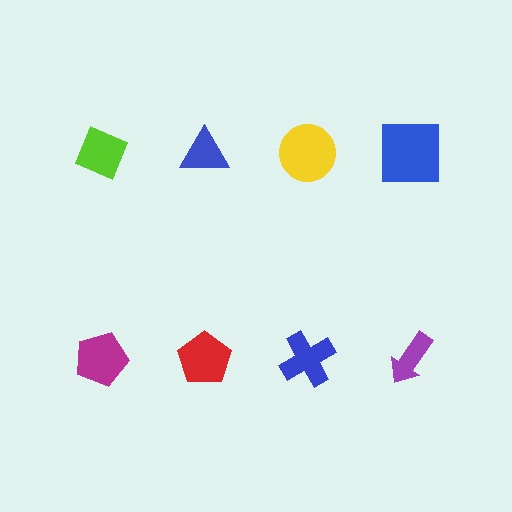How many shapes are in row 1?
4 shapes.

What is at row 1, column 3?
A yellow circle.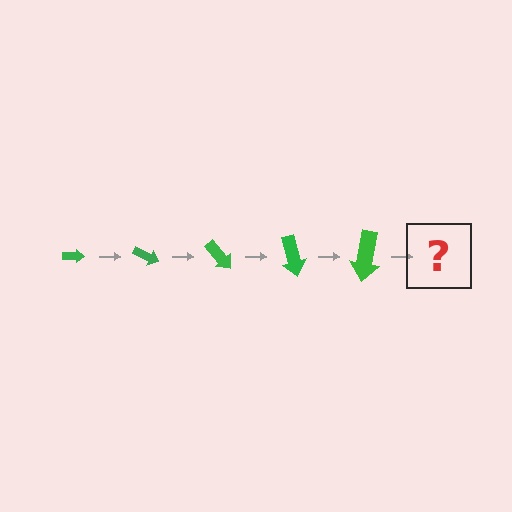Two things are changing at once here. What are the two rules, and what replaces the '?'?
The two rules are that the arrow grows larger each step and it rotates 25 degrees each step. The '?' should be an arrow, larger than the previous one and rotated 125 degrees from the start.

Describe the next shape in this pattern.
It should be an arrow, larger than the previous one and rotated 125 degrees from the start.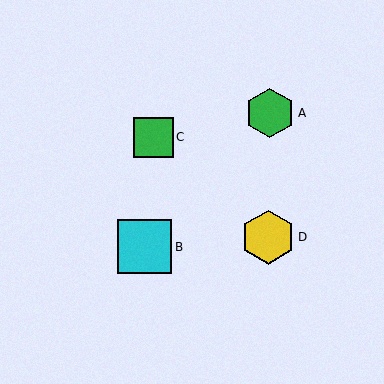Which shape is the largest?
The yellow hexagon (labeled D) is the largest.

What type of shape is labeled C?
Shape C is a green square.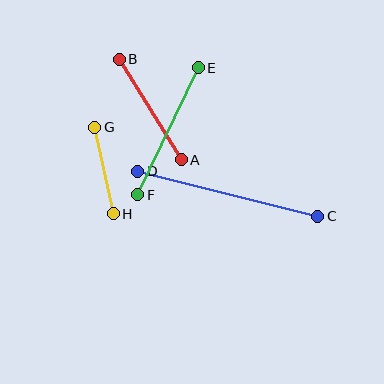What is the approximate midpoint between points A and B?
The midpoint is at approximately (150, 109) pixels.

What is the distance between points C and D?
The distance is approximately 186 pixels.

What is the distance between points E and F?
The distance is approximately 141 pixels.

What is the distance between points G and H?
The distance is approximately 88 pixels.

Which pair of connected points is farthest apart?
Points C and D are farthest apart.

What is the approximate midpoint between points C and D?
The midpoint is at approximately (228, 194) pixels.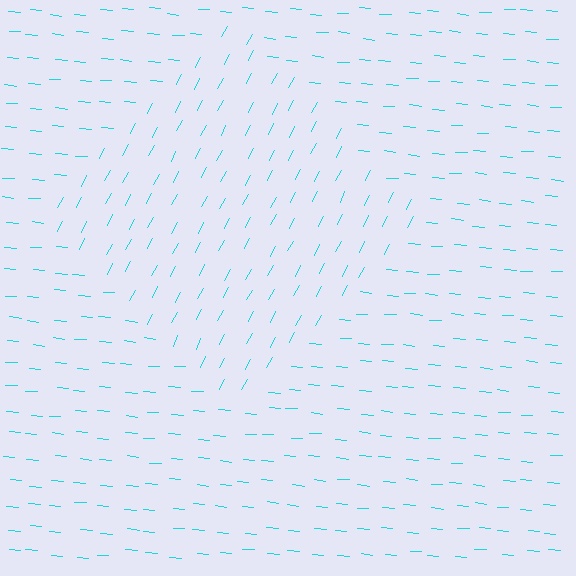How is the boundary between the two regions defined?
The boundary is defined purely by a change in line orientation (approximately 67 degrees difference). All lines are the same color and thickness.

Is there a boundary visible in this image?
Yes, there is a texture boundary formed by a change in line orientation.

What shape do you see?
I see a diamond.